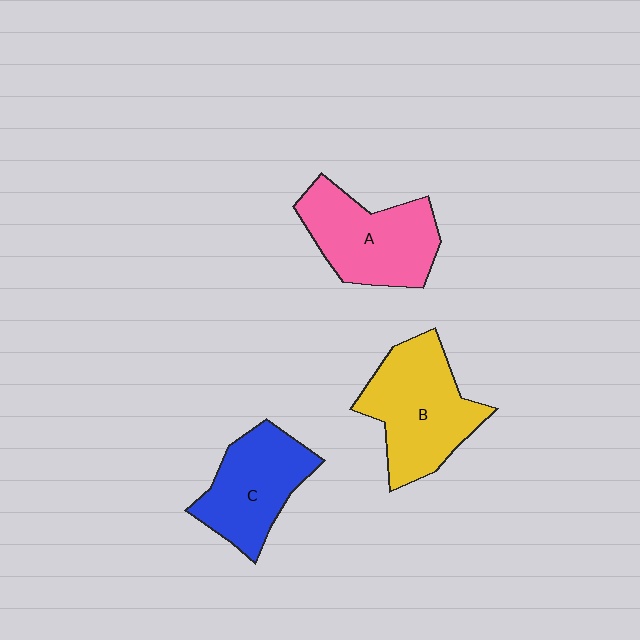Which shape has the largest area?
Shape B (yellow).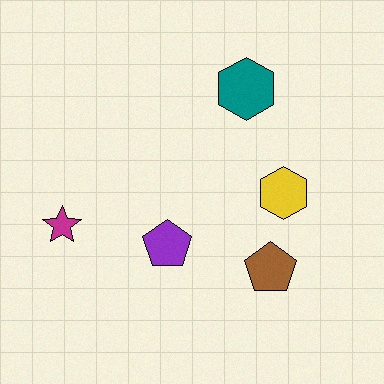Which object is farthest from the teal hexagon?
The magenta star is farthest from the teal hexagon.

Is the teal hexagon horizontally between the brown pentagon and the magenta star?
Yes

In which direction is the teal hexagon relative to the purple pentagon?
The teal hexagon is above the purple pentagon.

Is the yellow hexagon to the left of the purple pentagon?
No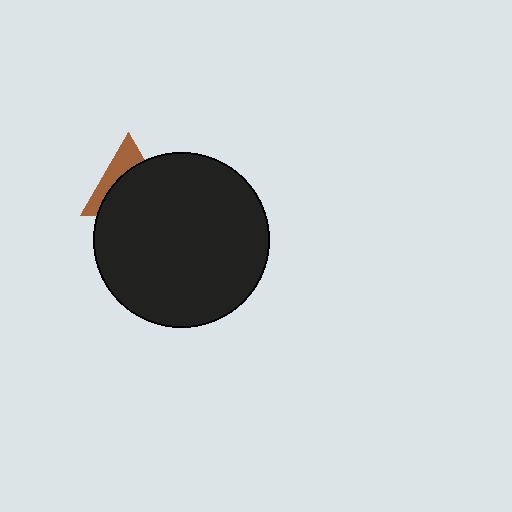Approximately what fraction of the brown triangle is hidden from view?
Roughly 65% of the brown triangle is hidden behind the black circle.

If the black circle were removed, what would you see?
You would see the complete brown triangle.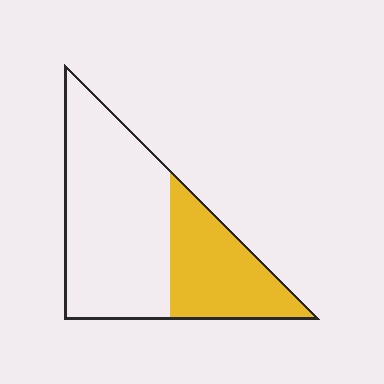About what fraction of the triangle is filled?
About one third (1/3).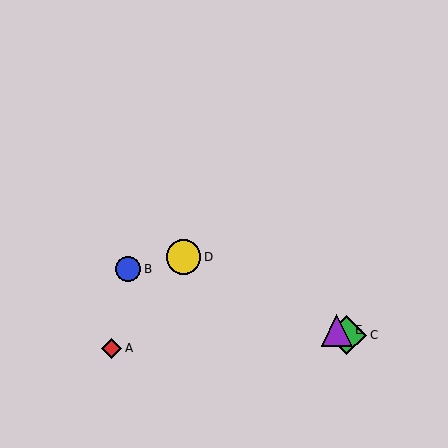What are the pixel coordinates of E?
Object E is at (337, 330).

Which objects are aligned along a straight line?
Objects C, D, E are aligned along a straight line.